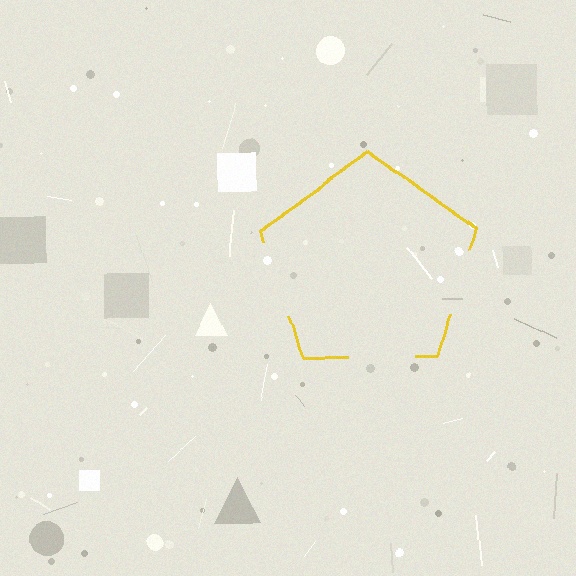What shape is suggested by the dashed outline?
The dashed outline suggests a pentagon.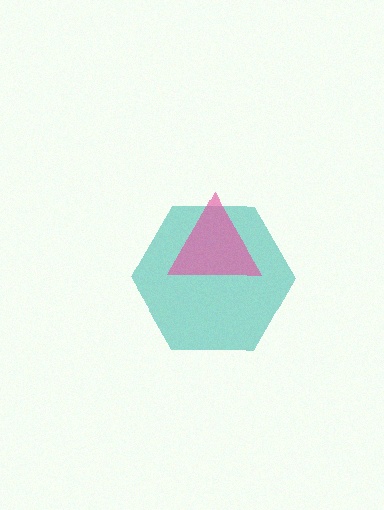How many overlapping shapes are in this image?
There are 2 overlapping shapes in the image.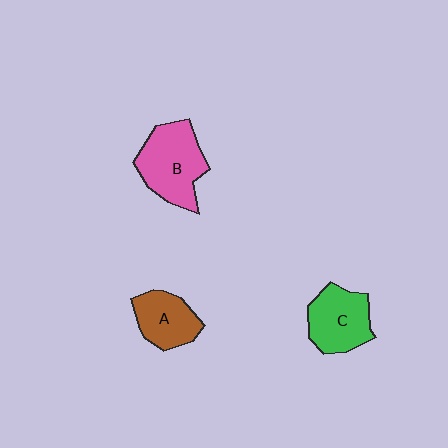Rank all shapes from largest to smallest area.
From largest to smallest: B (pink), C (green), A (brown).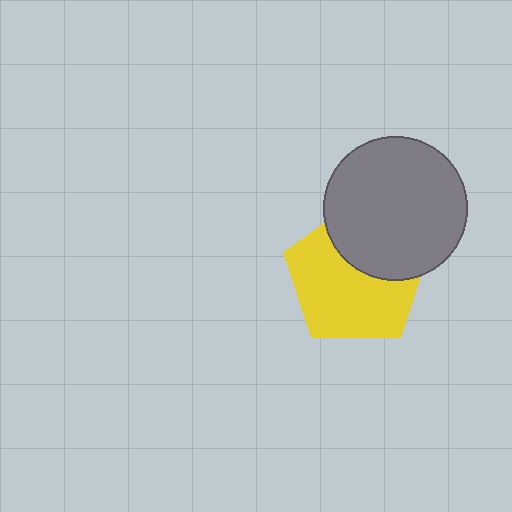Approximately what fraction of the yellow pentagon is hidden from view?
Roughly 36% of the yellow pentagon is hidden behind the gray circle.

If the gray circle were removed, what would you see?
You would see the complete yellow pentagon.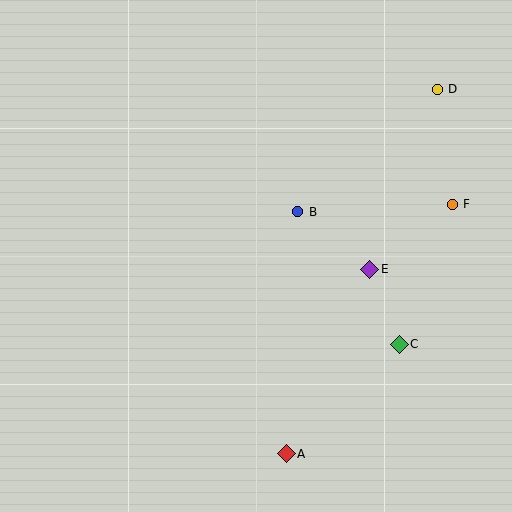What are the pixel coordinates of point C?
Point C is at (399, 344).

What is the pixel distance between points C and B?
The distance between C and B is 167 pixels.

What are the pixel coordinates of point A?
Point A is at (286, 454).